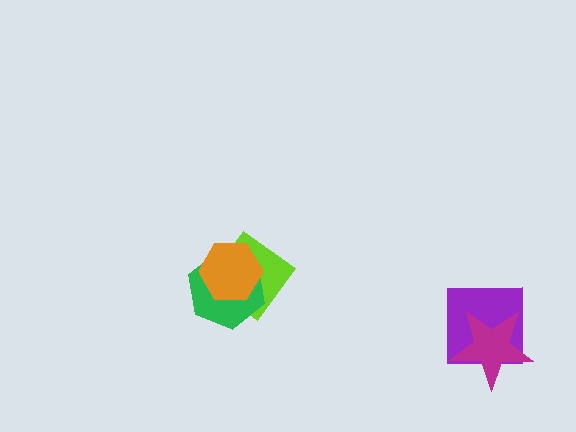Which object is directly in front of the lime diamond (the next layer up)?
The green hexagon is directly in front of the lime diamond.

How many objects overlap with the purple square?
1 object overlaps with the purple square.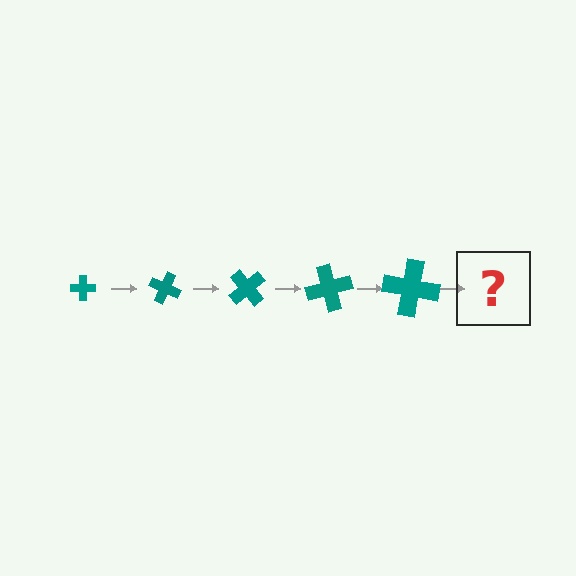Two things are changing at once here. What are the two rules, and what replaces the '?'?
The two rules are that the cross grows larger each step and it rotates 25 degrees each step. The '?' should be a cross, larger than the previous one and rotated 125 degrees from the start.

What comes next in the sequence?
The next element should be a cross, larger than the previous one and rotated 125 degrees from the start.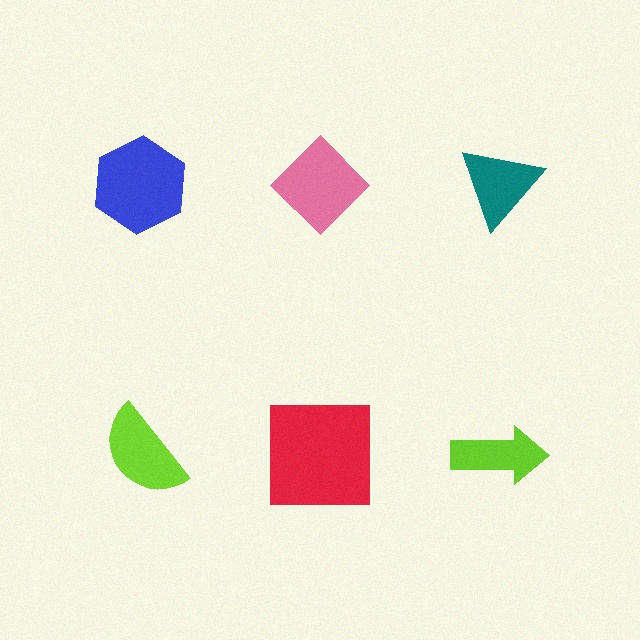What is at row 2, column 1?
A lime semicircle.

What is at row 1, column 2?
A pink diamond.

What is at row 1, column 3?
A teal triangle.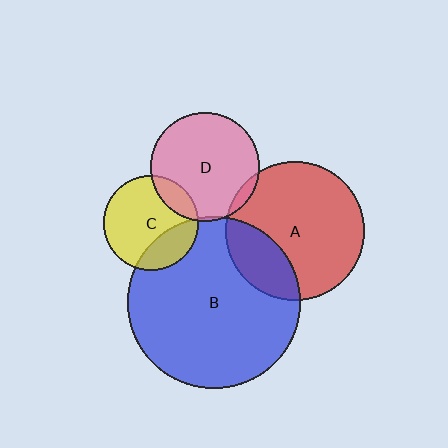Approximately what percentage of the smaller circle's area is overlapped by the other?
Approximately 5%.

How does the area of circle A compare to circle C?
Approximately 2.2 times.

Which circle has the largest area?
Circle B (blue).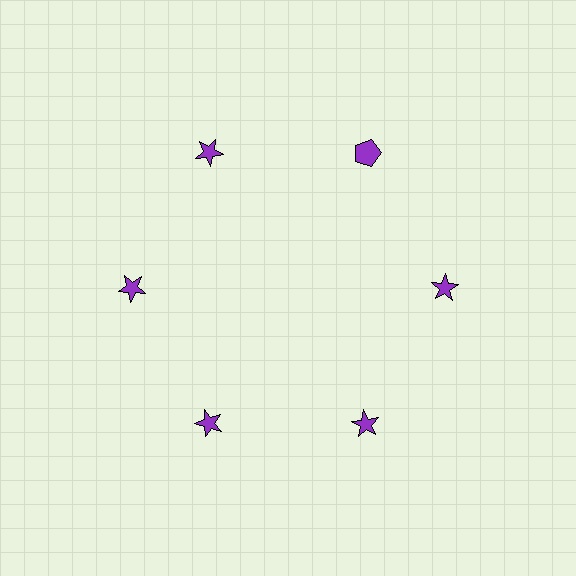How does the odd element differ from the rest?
It has a different shape: pentagon instead of star.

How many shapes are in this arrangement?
There are 6 shapes arranged in a ring pattern.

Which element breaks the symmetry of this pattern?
The purple pentagon at roughly the 1 o'clock position breaks the symmetry. All other shapes are purple stars.